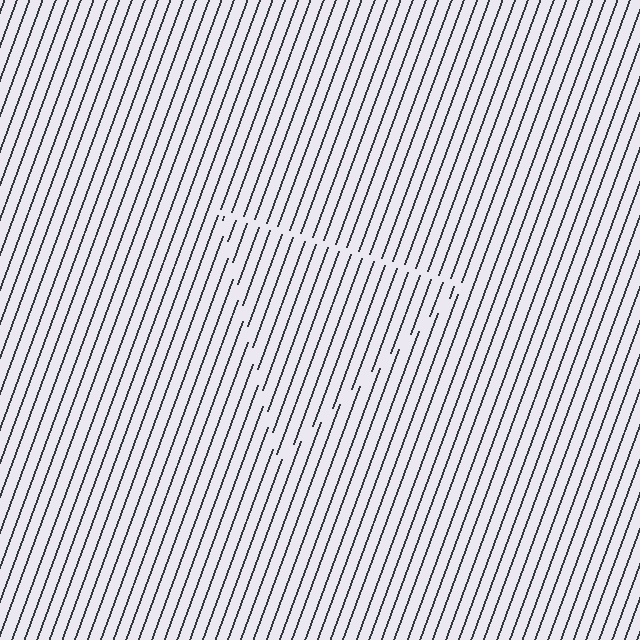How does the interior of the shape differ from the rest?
The interior of the shape contains the same grating, shifted by half a period — the contour is defined by the phase discontinuity where line-ends from the inner and outer gratings abut.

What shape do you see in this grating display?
An illusory triangle. The interior of the shape contains the same grating, shifted by half a period — the contour is defined by the phase discontinuity where line-ends from the inner and outer gratings abut.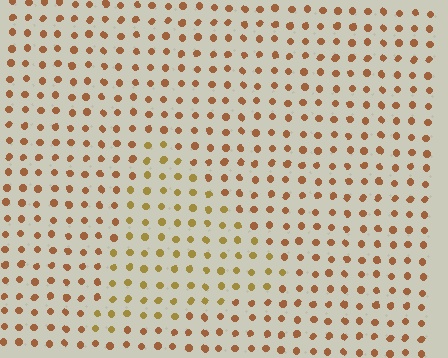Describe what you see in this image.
The image is filled with small brown elements in a uniform arrangement. A triangle-shaped region is visible where the elements are tinted to a slightly different hue, forming a subtle color boundary.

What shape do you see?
I see a triangle.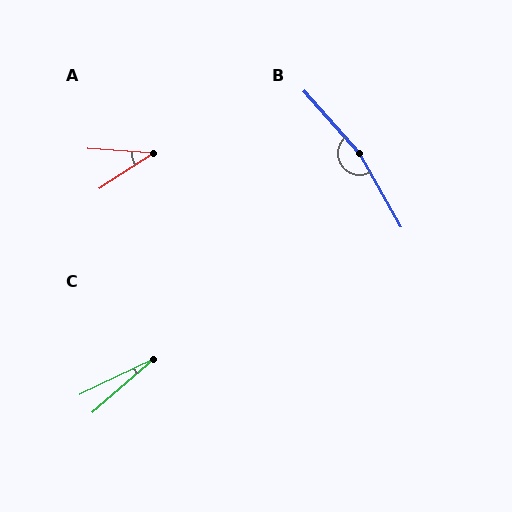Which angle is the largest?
B, at approximately 168 degrees.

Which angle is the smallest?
C, at approximately 15 degrees.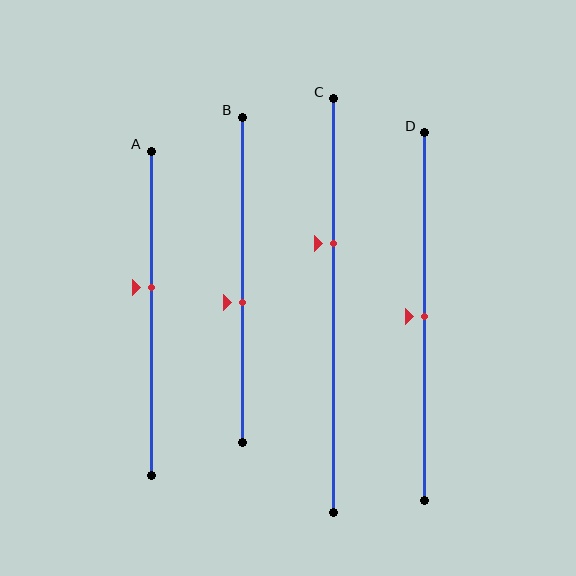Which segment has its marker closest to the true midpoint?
Segment D has its marker closest to the true midpoint.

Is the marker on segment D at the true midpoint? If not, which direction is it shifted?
Yes, the marker on segment D is at the true midpoint.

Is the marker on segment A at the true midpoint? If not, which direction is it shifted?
No, the marker on segment A is shifted upward by about 8% of the segment length.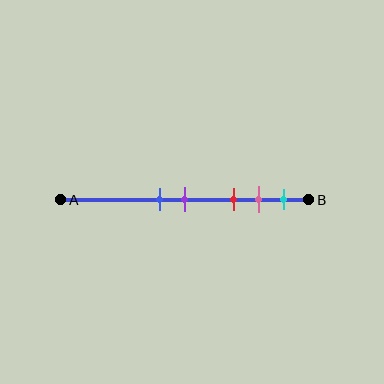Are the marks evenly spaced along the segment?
No, the marks are not evenly spaced.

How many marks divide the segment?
There are 5 marks dividing the segment.